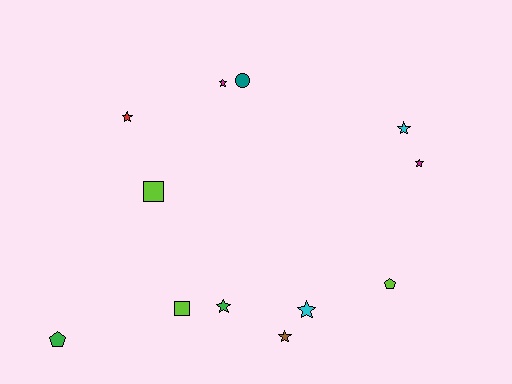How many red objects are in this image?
There is 1 red object.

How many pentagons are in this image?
There are 2 pentagons.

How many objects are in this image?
There are 12 objects.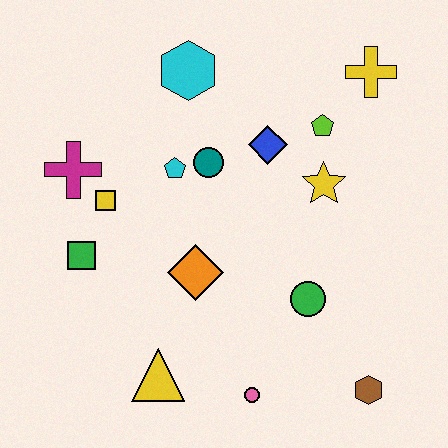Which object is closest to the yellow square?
The magenta cross is closest to the yellow square.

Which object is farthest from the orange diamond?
The yellow cross is farthest from the orange diamond.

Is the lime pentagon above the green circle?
Yes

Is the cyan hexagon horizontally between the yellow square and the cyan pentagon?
No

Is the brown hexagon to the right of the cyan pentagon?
Yes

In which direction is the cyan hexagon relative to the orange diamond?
The cyan hexagon is above the orange diamond.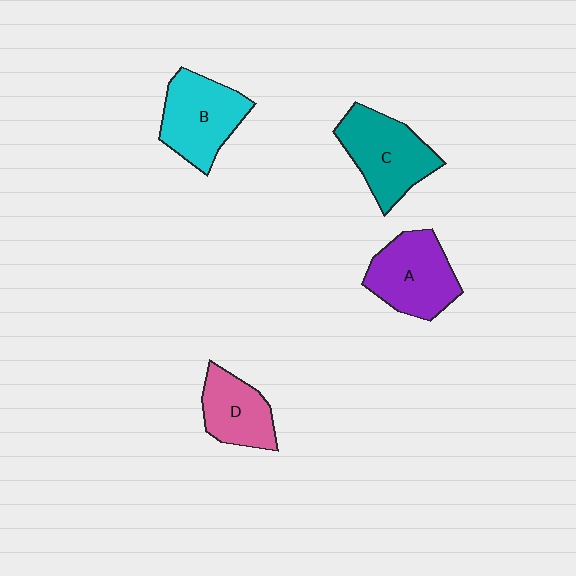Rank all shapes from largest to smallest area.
From largest to smallest: C (teal), B (cyan), A (purple), D (pink).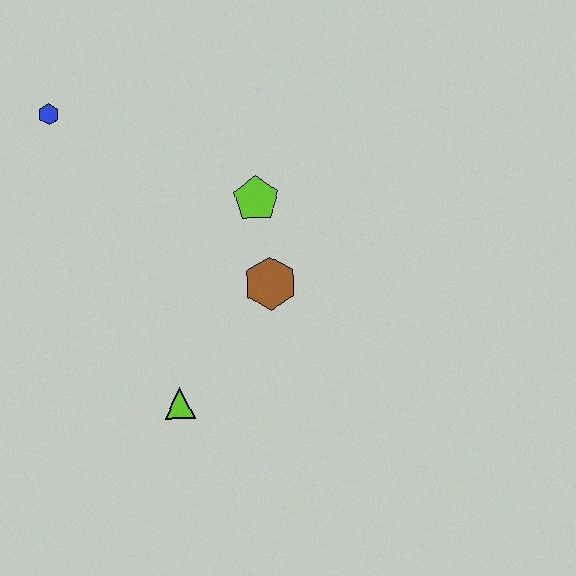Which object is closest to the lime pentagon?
The brown hexagon is closest to the lime pentagon.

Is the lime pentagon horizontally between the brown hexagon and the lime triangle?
Yes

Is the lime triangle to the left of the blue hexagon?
No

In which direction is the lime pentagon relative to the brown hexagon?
The lime pentagon is above the brown hexagon.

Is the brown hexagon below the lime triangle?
No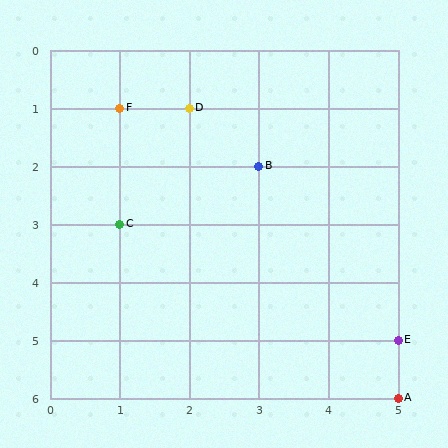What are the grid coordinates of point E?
Point E is at grid coordinates (5, 5).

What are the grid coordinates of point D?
Point D is at grid coordinates (2, 1).